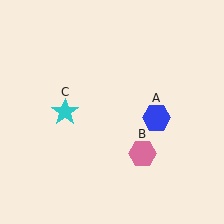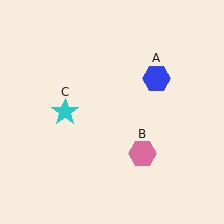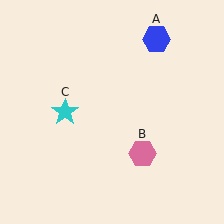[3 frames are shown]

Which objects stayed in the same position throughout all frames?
Pink hexagon (object B) and cyan star (object C) remained stationary.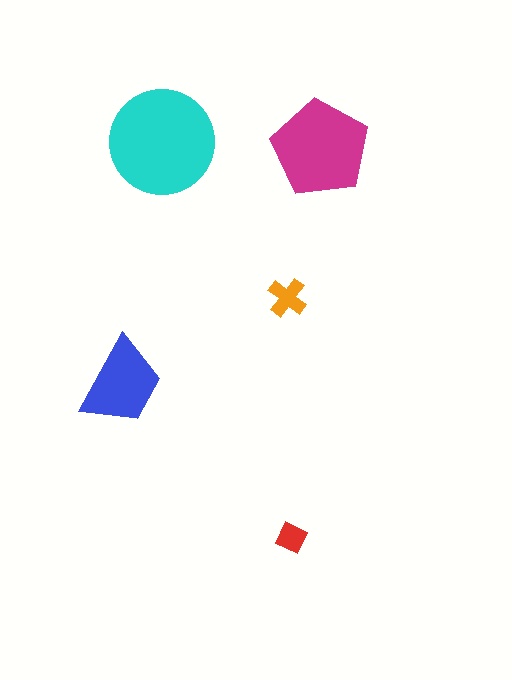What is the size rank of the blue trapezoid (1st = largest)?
3rd.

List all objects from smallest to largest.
The red diamond, the orange cross, the blue trapezoid, the magenta pentagon, the cyan circle.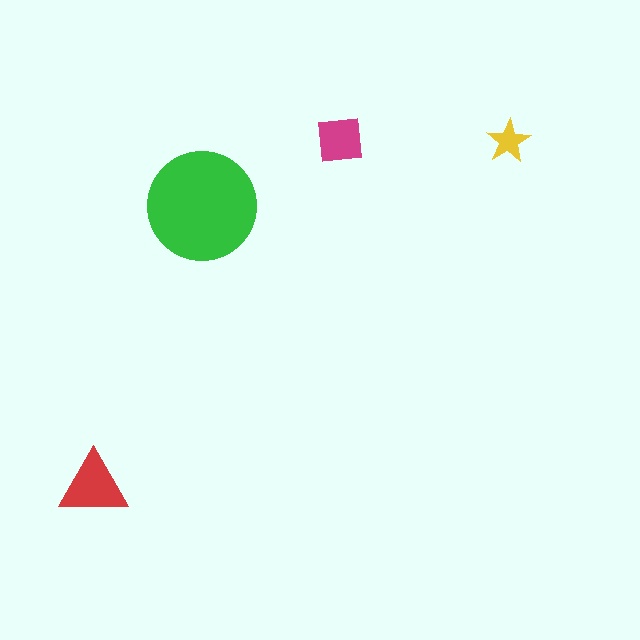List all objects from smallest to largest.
The yellow star, the magenta square, the red triangle, the green circle.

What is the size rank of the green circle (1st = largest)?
1st.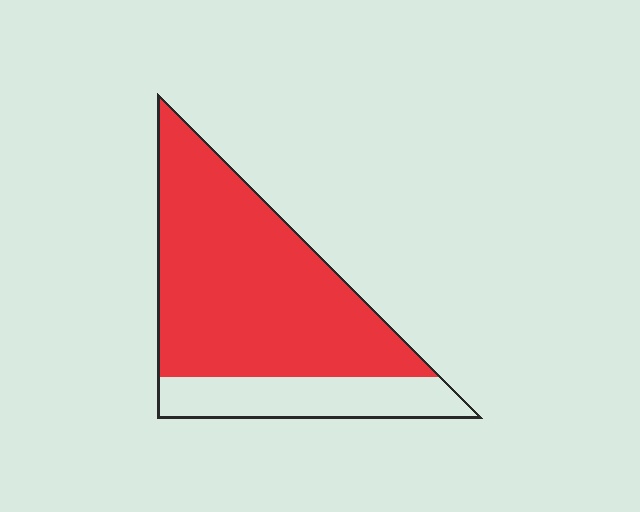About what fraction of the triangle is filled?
About three quarters (3/4).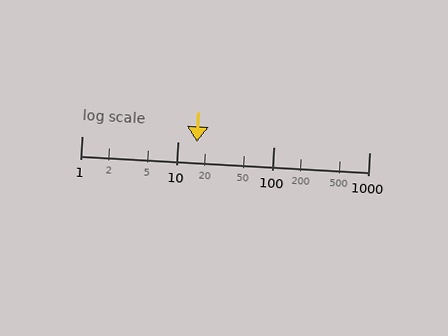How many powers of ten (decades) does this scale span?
The scale spans 3 decades, from 1 to 1000.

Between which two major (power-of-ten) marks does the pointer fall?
The pointer is between 10 and 100.